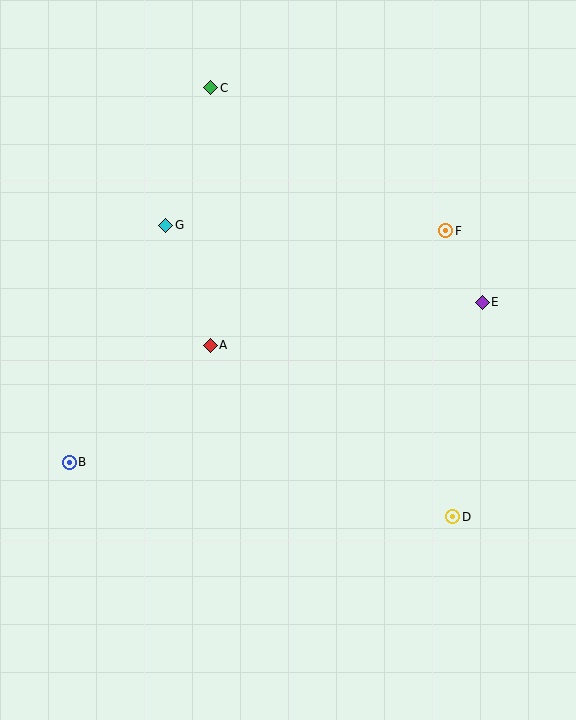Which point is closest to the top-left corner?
Point C is closest to the top-left corner.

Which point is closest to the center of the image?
Point A at (210, 345) is closest to the center.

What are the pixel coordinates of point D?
Point D is at (453, 517).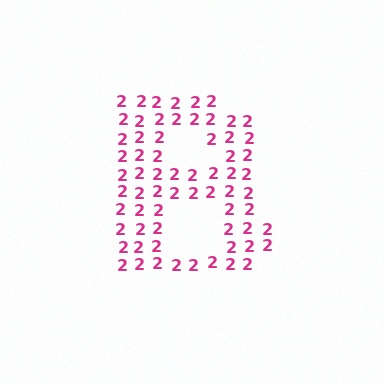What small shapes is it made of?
It is made of small digit 2's.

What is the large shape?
The large shape is the letter B.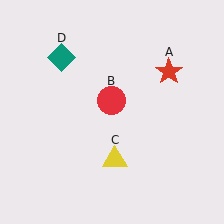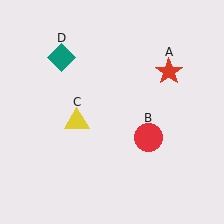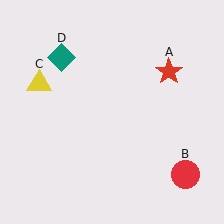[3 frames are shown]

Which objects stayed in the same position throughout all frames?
Red star (object A) and teal diamond (object D) remained stationary.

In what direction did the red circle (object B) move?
The red circle (object B) moved down and to the right.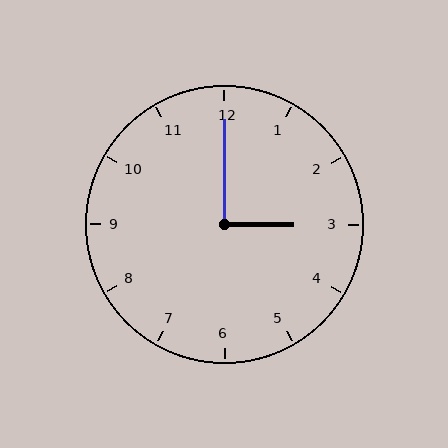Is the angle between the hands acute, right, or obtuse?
It is right.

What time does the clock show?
3:00.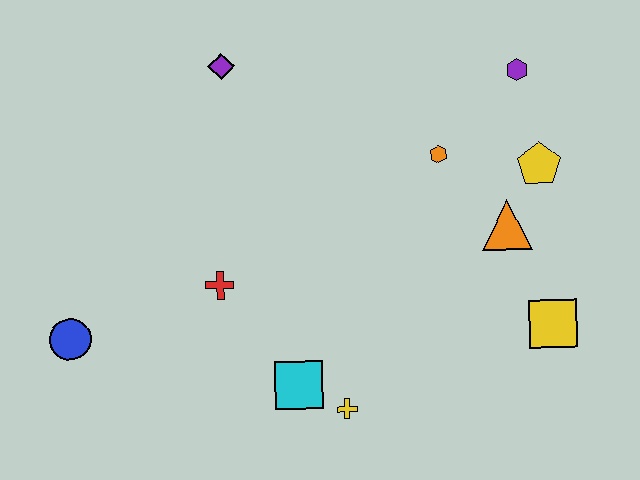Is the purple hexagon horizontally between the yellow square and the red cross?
Yes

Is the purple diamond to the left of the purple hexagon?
Yes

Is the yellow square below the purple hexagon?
Yes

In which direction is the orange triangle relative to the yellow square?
The orange triangle is above the yellow square.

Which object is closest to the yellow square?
The orange triangle is closest to the yellow square.